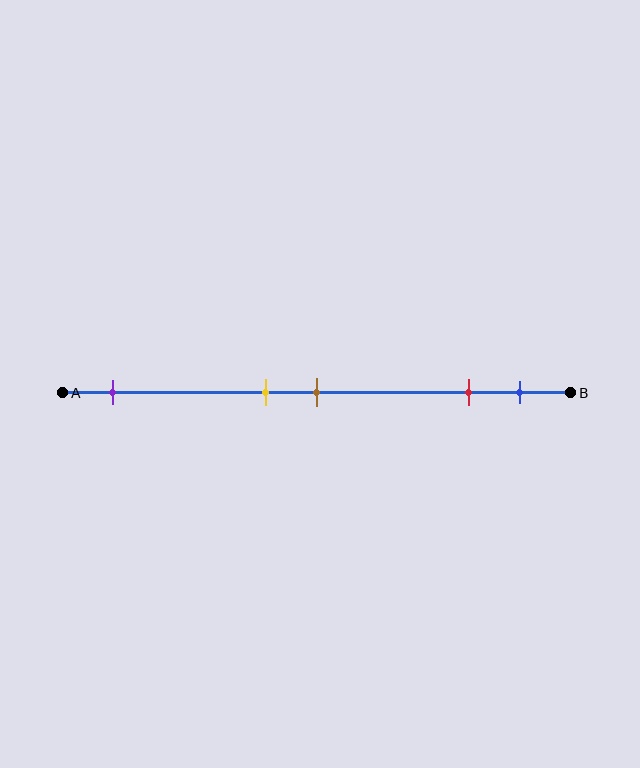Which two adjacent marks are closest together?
The yellow and brown marks are the closest adjacent pair.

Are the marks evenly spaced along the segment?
No, the marks are not evenly spaced.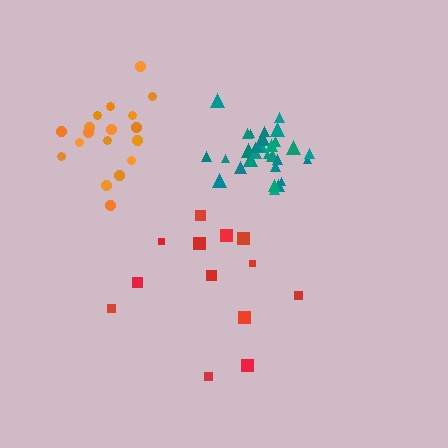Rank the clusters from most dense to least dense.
teal, orange, red.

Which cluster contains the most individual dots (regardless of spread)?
Teal (30).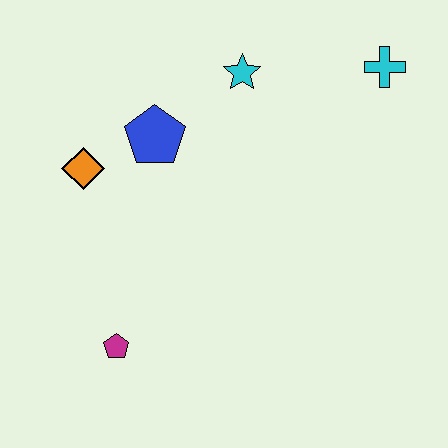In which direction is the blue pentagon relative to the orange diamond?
The blue pentagon is to the right of the orange diamond.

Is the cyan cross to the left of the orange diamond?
No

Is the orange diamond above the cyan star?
No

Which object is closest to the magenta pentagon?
The orange diamond is closest to the magenta pentagon.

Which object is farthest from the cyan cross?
The magenta pentagon is farthest from the cyan cross.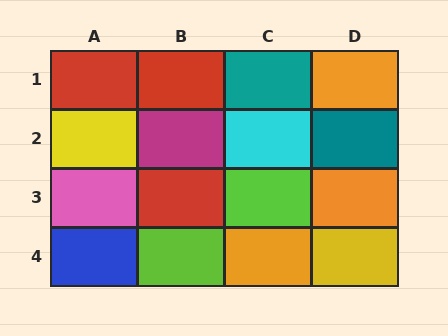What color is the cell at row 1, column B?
Red.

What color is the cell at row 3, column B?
Red.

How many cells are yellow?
2 cells are yellow.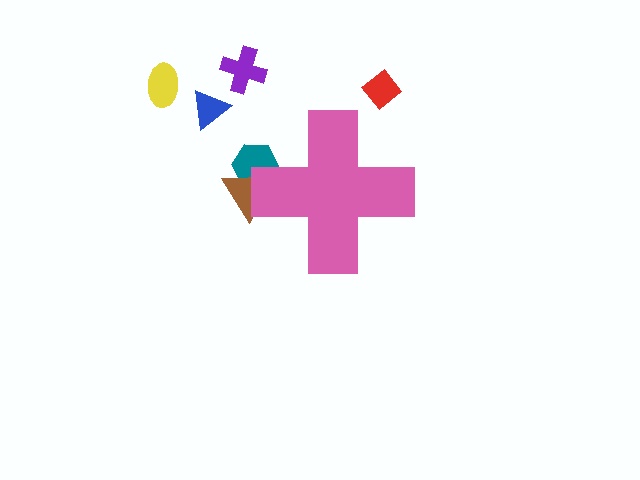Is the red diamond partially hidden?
No, the red diamond is fully visible.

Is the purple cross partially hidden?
No, the purple cross is fully visible.